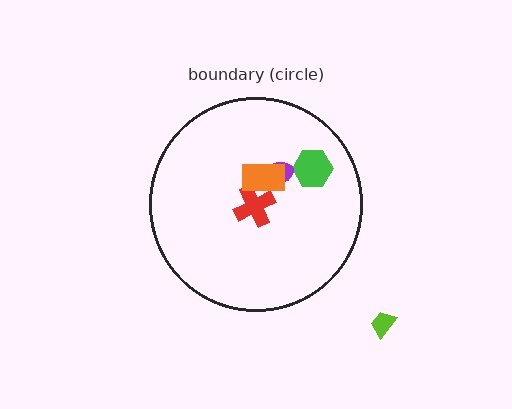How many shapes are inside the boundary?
4 inside, 1 outside.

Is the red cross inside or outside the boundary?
Inside.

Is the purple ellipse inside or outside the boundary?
Inside.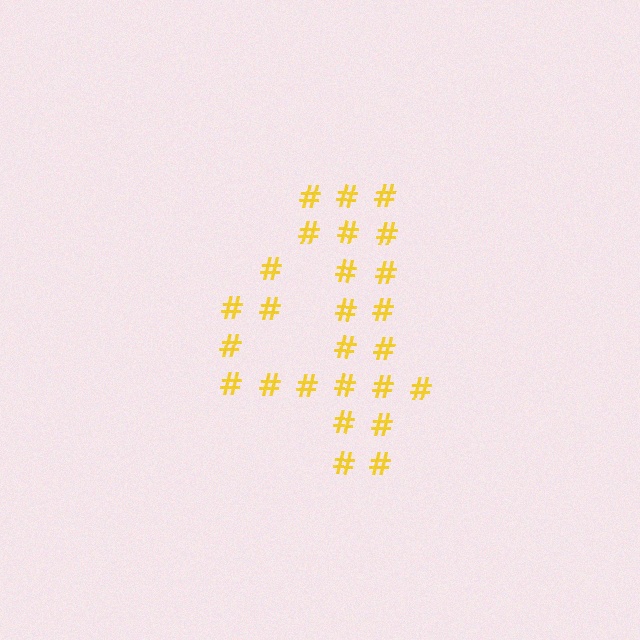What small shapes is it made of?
It is made of small hash symbols.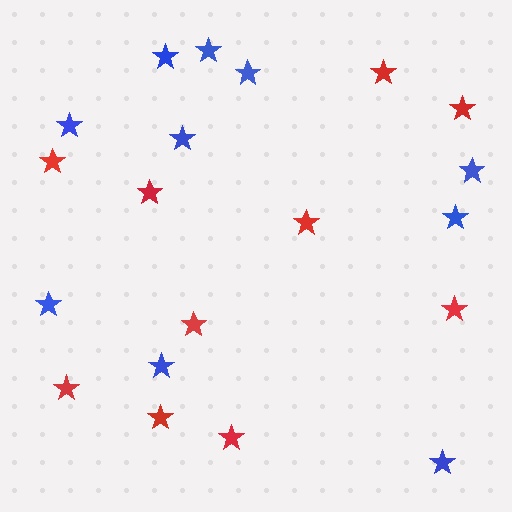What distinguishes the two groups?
There are 2 groups: one group of red stars (10) and one group of blue stars (10).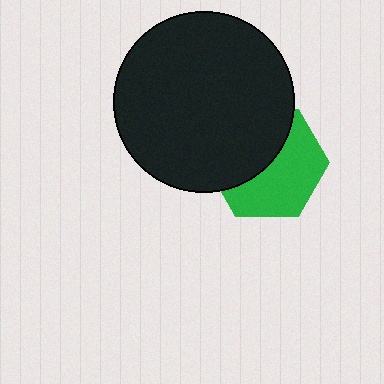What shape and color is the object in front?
The object in front is a black circle.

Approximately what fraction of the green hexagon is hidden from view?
Roughly 46% of the green hexagon is hidden behind the black circle.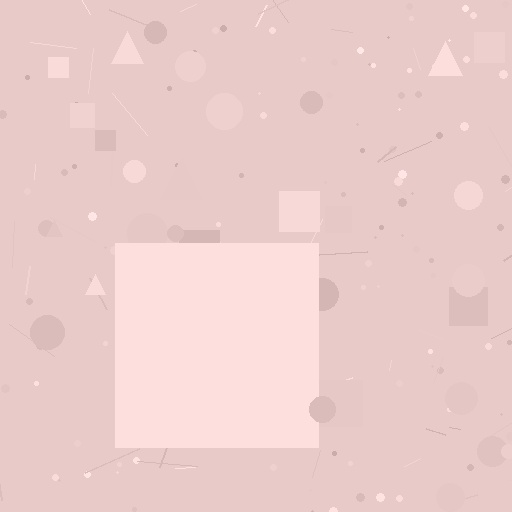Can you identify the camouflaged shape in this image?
The camouflaged shape is a square.